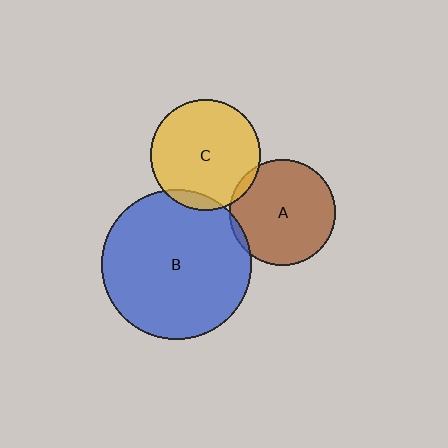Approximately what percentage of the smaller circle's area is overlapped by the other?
Approximately 5%.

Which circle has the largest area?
Circle B (blue).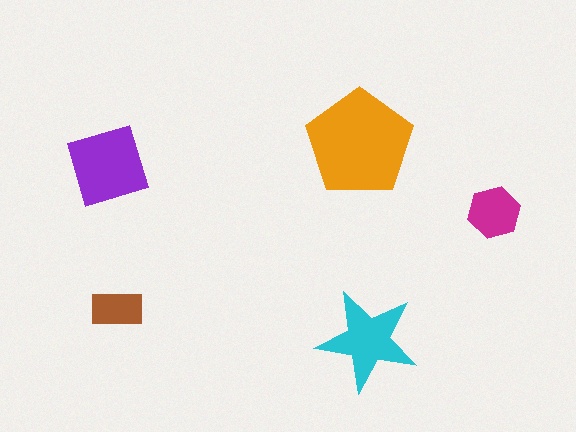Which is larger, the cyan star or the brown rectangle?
The cyan star.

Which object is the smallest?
The brown rectangle.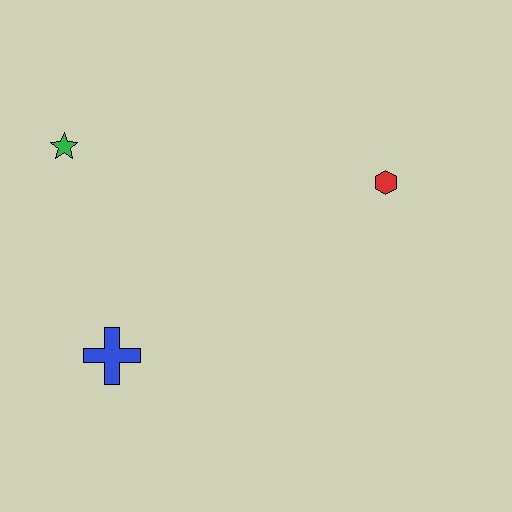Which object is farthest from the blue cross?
The red hexagon is farthest from the blue cross.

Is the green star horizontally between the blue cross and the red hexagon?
No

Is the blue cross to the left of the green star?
No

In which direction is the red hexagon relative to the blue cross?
The red hexagon is to the right of the blue cross.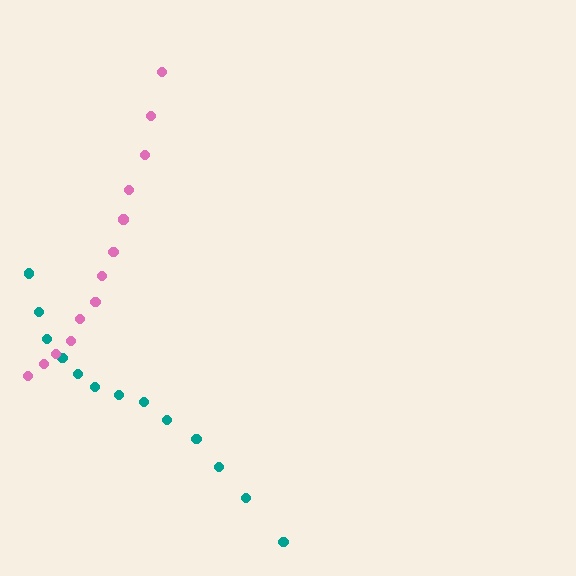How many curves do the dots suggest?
There are 2 distinct paths.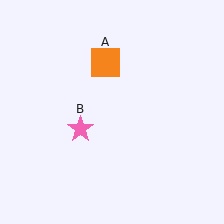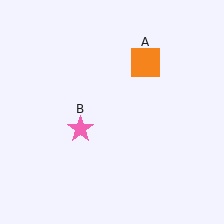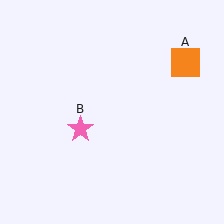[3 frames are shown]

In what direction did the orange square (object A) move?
The orange square (object A) moved right.